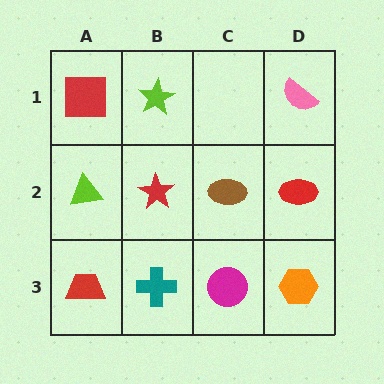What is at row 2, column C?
A brown ellipse.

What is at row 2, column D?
A red ellipse.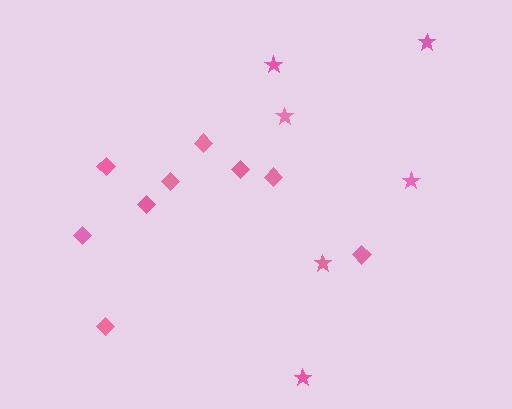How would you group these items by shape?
There are 2 groups: one group of diamonds (9) and one group of stars (6).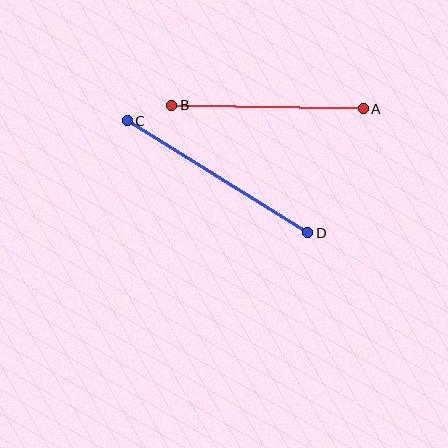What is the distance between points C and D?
The distance is approximately 212 pixels.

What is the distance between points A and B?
The distance is approximately 192 pixels.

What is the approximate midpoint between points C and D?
The midpoint is at approximately (217, 177) pixels.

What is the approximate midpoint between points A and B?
The midpoint is at approximately (268, 107) pixels.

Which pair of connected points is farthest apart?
Points C and D are farthest apart.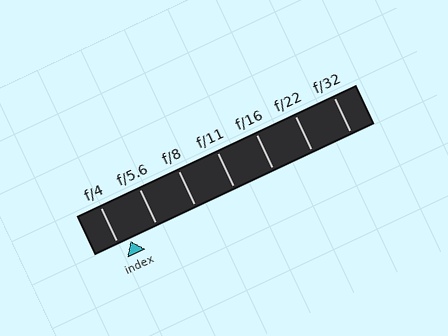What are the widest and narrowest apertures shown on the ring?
The widest aperture shown is f/4 and the narrowest is f/32.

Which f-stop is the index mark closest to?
The index mark is closest to f/4.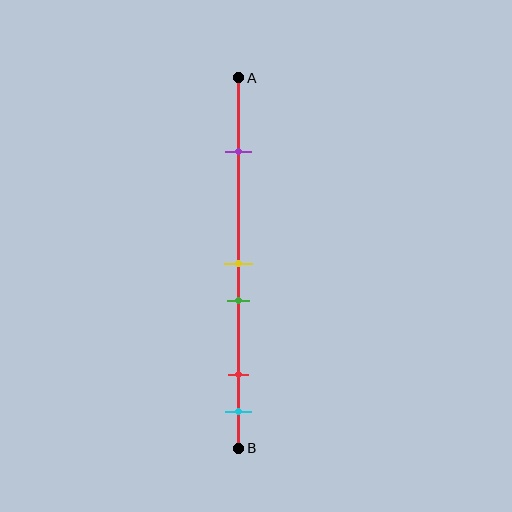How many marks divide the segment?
There are 5 marks dividing the segment.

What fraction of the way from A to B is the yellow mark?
The yellow mark is approximately 50% (0.5) of the way from A to B.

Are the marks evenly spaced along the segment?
No, the marks are not evenly spaced.